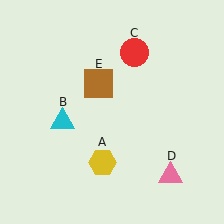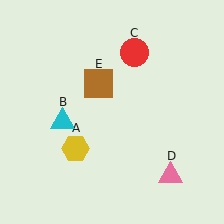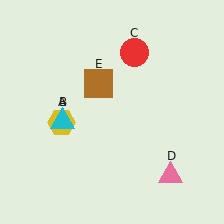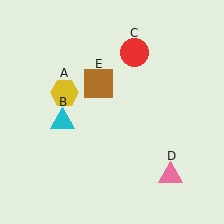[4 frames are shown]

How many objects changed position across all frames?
1 object changed position: yellow hexagon (object A).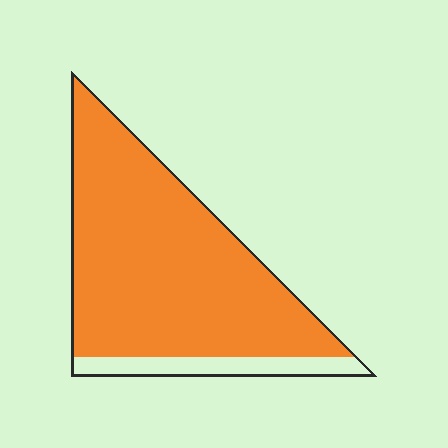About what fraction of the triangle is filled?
About seven eighths (7/8).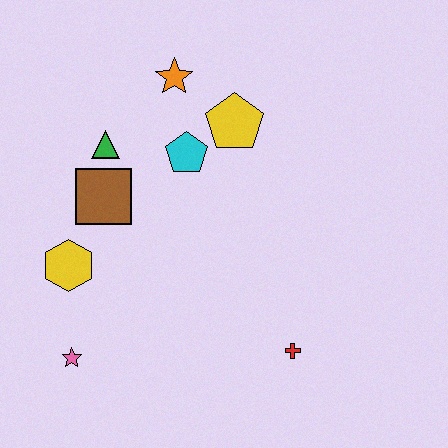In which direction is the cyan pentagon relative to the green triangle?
The cyan pentagon is to the right of the green triangle.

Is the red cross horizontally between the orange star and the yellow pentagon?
No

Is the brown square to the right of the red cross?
No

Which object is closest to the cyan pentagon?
The yellow pentagon is closest to the cyan pentagon.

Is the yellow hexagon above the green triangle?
No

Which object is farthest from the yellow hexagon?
The red cross is farthest from the yellow hexagon.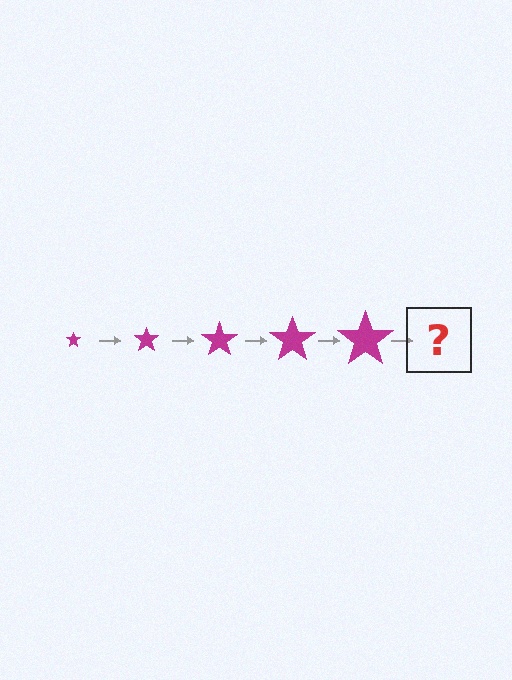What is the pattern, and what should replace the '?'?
The pattern is that the star gets progressively larger each step. The '?' should be a magenta star, larger than the previous one.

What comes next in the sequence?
The next element should be a magenta star, larger than the previous one.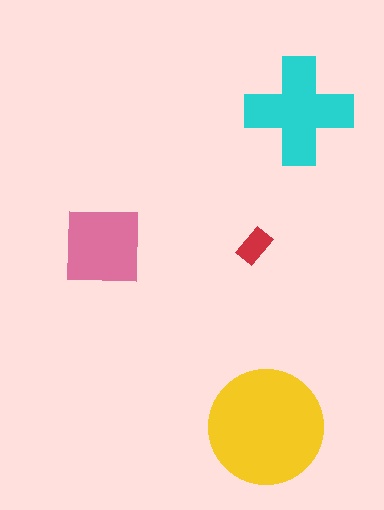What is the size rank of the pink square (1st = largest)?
3rd.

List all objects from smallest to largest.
The red rectangle, the pink square, the cyan cross, the yellow circle.